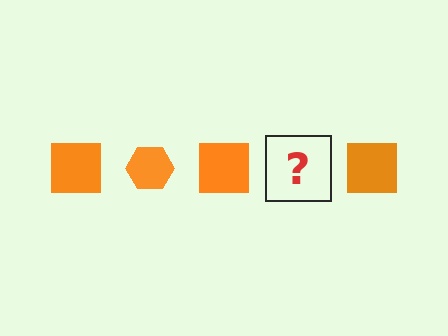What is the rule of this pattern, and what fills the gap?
The rule is that the pattern cycles through square, hexagon shapes in orange. The gap should be filled with an orange hexagon.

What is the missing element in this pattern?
The missing element is an orange hexagon.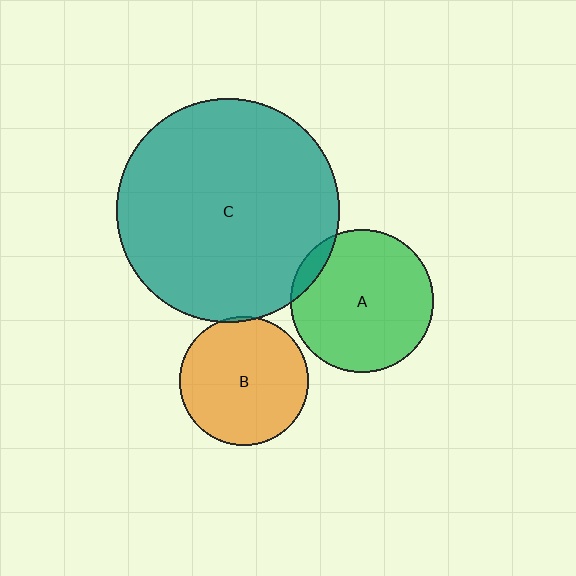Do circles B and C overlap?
Yes.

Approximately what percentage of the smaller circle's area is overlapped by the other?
Approximately 5%.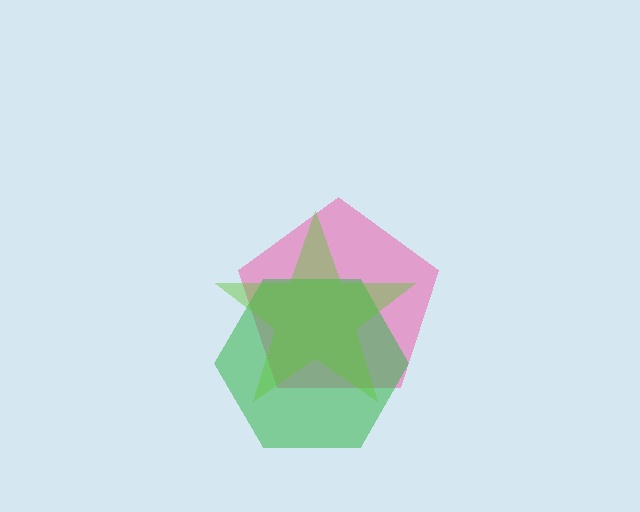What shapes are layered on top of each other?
The layered shapes are: a pink pentagon, a green hexagon, a lime star.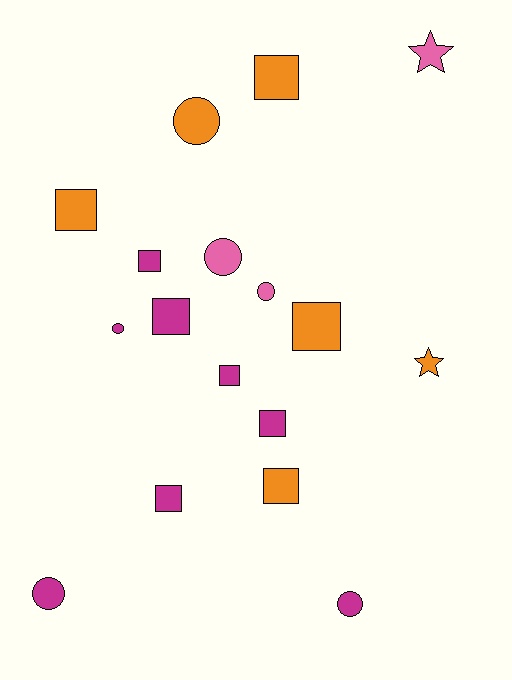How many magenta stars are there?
There are no magenta stars.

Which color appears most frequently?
Magenta, with 8 objects.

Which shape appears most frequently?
Square, with 9 objects.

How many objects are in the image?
There are 17 objects.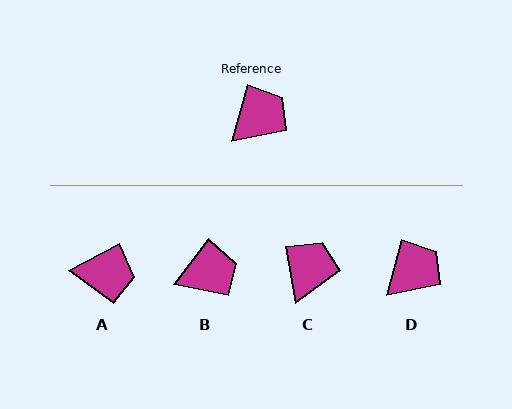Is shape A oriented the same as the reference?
No, it is off by about 47 degrees.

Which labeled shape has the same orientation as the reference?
D.